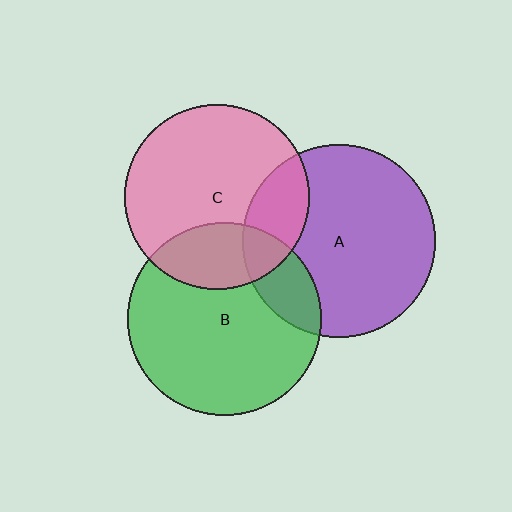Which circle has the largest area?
Circle A (purple).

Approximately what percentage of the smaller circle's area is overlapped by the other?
Approximately 20%.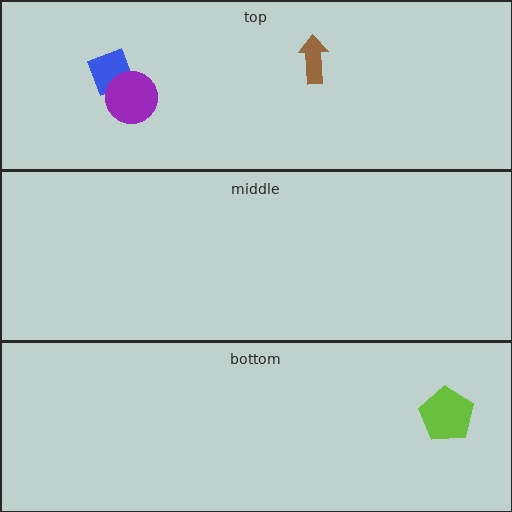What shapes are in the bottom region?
The lime pentagon.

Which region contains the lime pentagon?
The bottom region.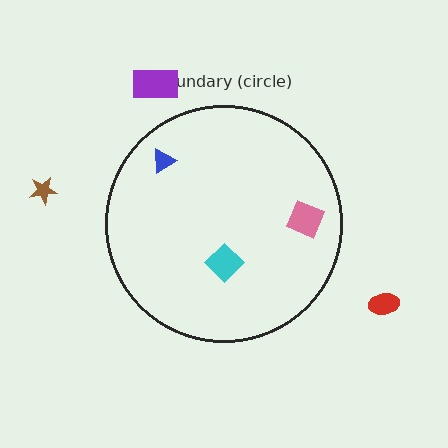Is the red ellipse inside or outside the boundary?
Outside.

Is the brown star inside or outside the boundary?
Outside.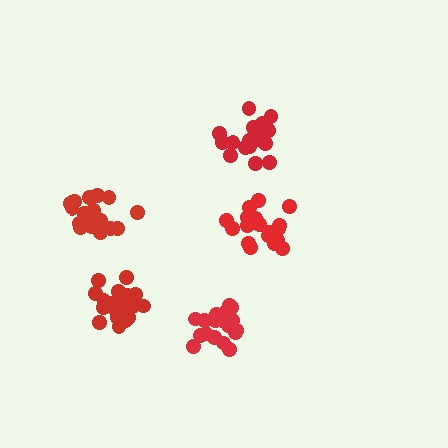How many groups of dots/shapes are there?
There are 5 groups.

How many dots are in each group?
Group 1: 19 dots, Group 2: 18 dots, Group 3: 20 dots, Group 4: 20 dots, Group 5: 18 dots (95 total).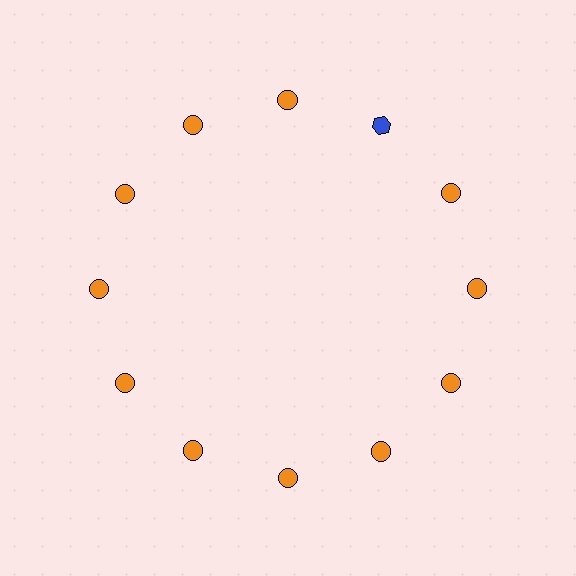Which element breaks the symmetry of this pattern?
The blue hexagon at roughly the 1 o'clock position breaks the symmetry. All other shapes are orange circles.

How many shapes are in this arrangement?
There are 12 shapes arranged in a ring pattern.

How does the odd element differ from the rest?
It differs in both color (blue instead of orange) and shape (hexagon instead of circle).